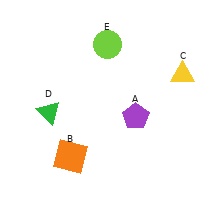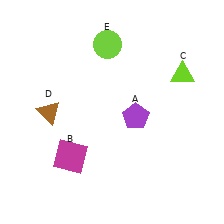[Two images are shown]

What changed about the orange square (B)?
In Image 1, B is orange. In Image 2, it changed to magenta.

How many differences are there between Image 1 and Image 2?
There are 3 differences between the two images.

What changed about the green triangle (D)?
In Image 1, D is green. In Image 2, it changed to brown.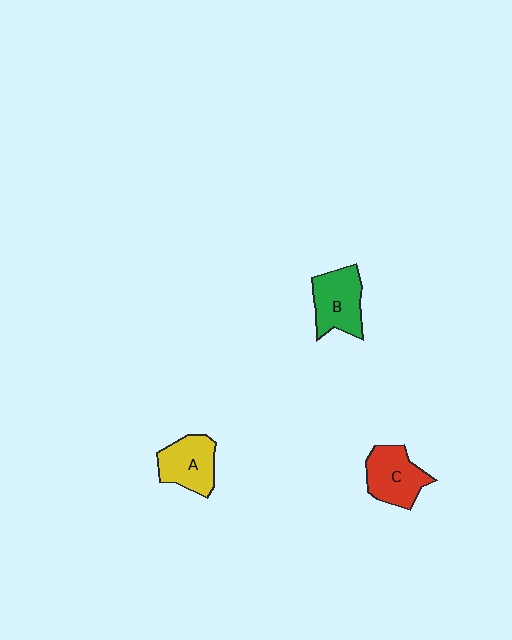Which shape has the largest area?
Shape B (green).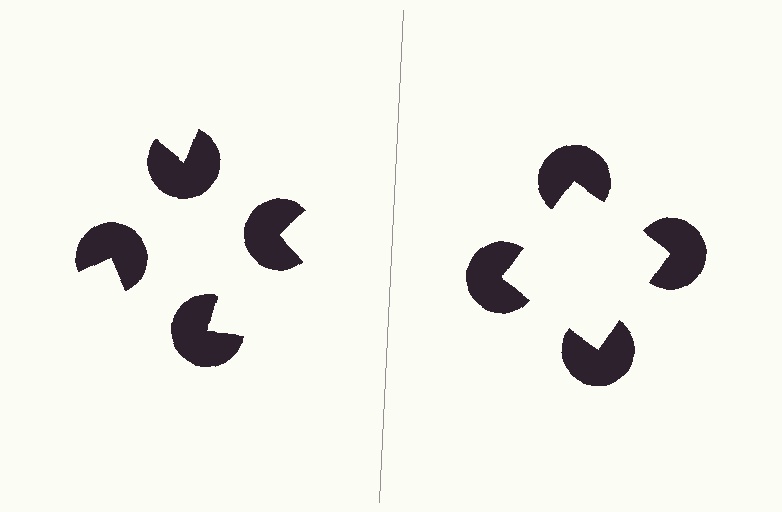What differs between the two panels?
The pac-man discs are positioned identically on both sides; only the wedge orientations differ. On the right they align to a square; on the left they are misaligned.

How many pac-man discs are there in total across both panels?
8 — 4 on each side.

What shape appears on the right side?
An illusory square.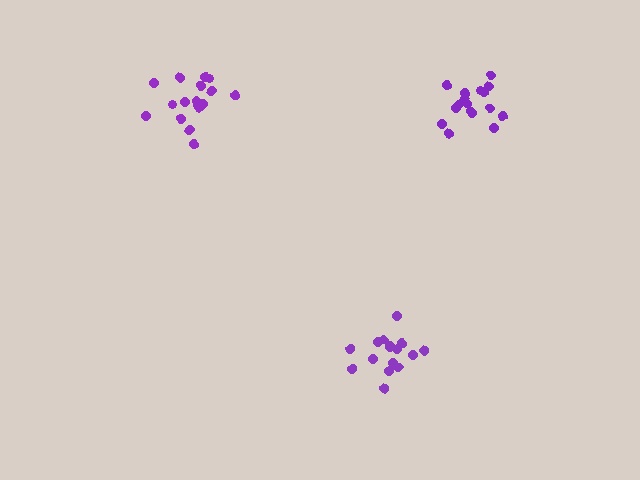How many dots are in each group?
Group 1: 18 dots, Group 2: 18 dots, Group 3: 16 dots (52 total).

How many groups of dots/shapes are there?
There are 3 groups.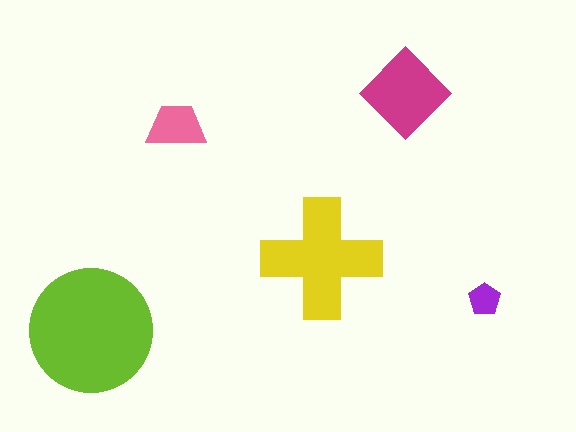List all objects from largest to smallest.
The lime circle, the yellow cross, the magenta diamond, the pink trapezoid, the purple pentagon.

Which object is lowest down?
The lime circle is bottommost.